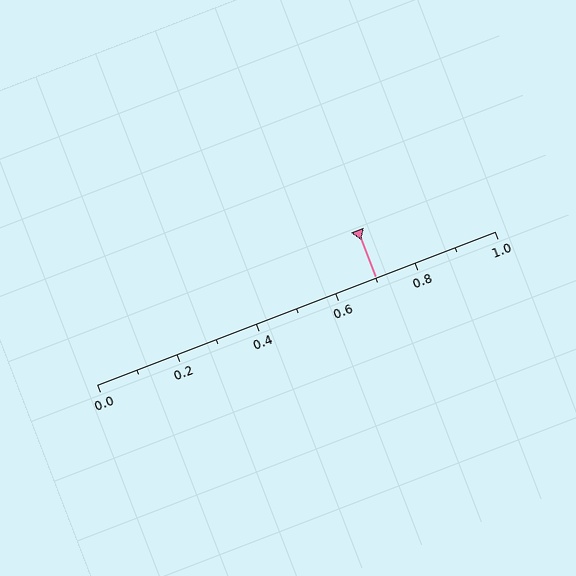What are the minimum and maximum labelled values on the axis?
The axis runs from 0.0 to 1.0.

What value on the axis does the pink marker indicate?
The marker indicates approximately 0.7.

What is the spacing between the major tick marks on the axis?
The major ticks are spaced 0.2 apart.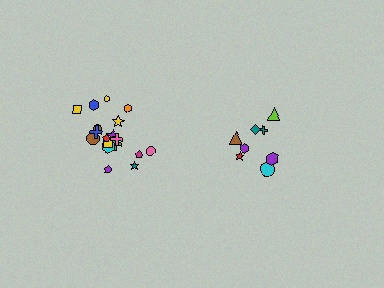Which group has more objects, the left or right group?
The left group.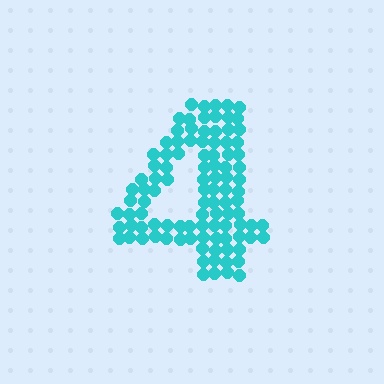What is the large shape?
The large shape is the digit 4.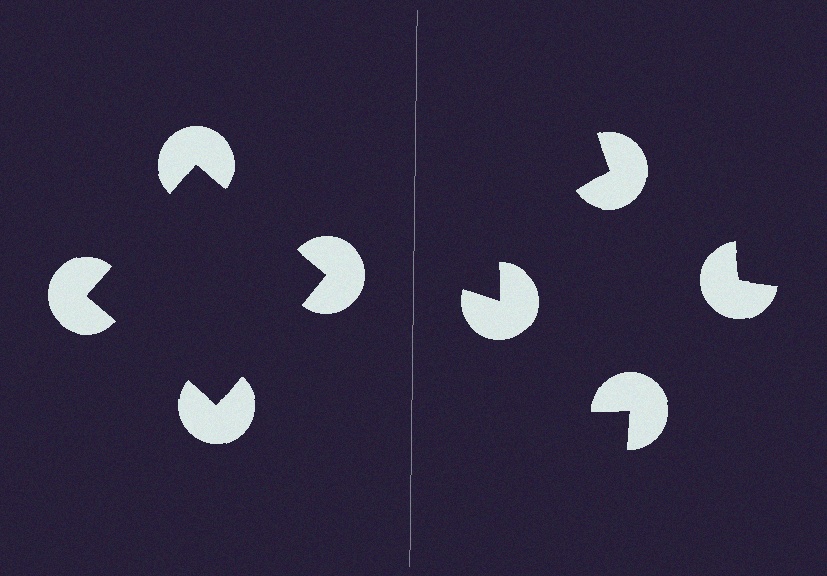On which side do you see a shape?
An illusory square appears on the left side. On the right side the wedge cuts are rotated, so no coherent shape forms.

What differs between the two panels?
The pac-man discs are positioned identically on both sides; only the wedge orientations differ. On the left they align to a square; on the right they are misaligned.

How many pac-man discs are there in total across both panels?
8 — 4 on each side.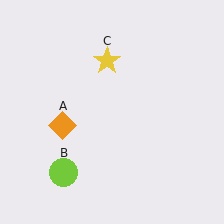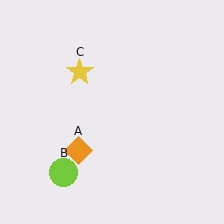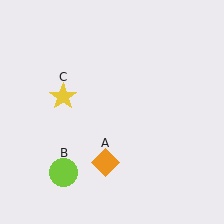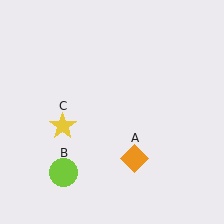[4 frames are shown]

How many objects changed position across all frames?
2 objects changed position: orange diamond (object A), yellow star (object C).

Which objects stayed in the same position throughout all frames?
Lime circle (object B) remained stationary.